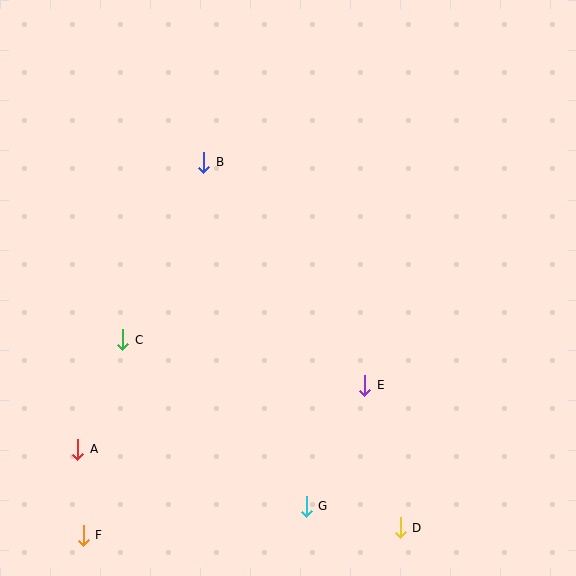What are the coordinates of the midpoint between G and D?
The midpoint between G and D is at (353, 517).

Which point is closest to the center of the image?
Point E at (365, 386) is closest to the center.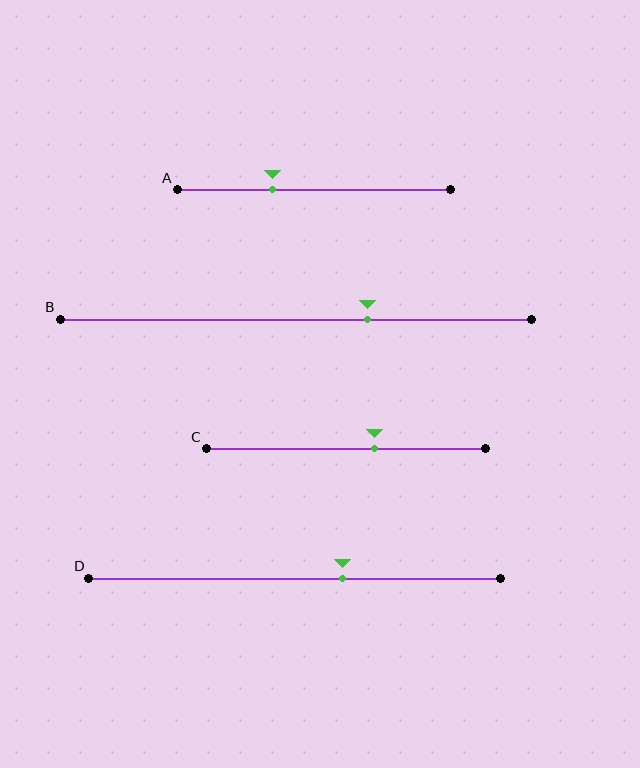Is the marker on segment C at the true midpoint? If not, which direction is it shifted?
No, the marker on segment C is shifted to the right by about 10% of the segment length.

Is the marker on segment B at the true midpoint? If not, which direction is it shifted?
No, the marker on segment B is shifted to the right by about 15% of the segment length.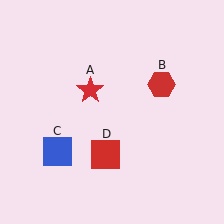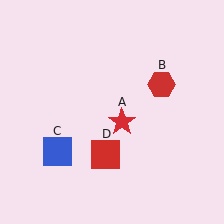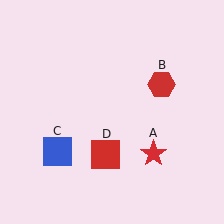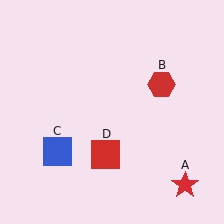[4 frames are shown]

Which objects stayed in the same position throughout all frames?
Red hexagon (object B) and blue square (object C) and red square (object D) remained stationary.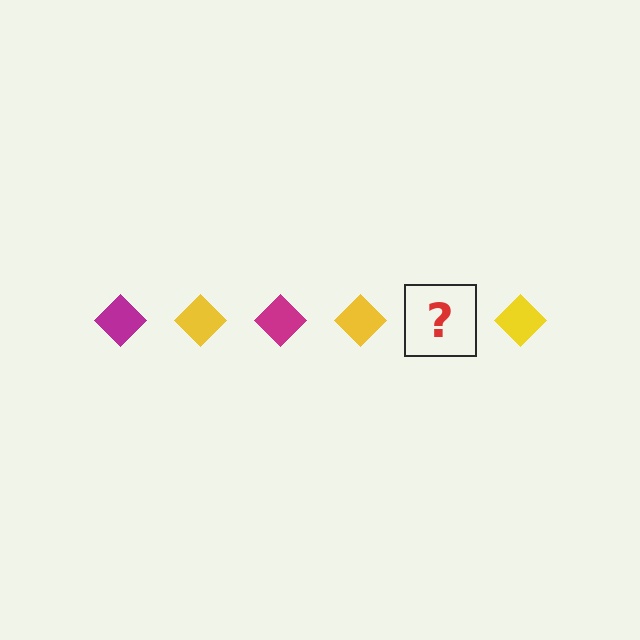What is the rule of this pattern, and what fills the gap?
The rule is that the pattern cycles through magenta, yellow diamonds. The gap should be filled with a magenta diamond.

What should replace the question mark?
The question mark should be replaced with a magenta diamond.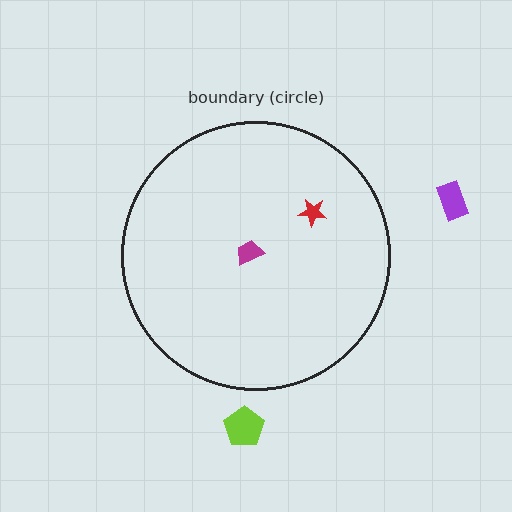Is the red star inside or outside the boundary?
Inside.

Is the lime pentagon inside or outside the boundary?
Outside.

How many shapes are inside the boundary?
2 inside, 2 outside.